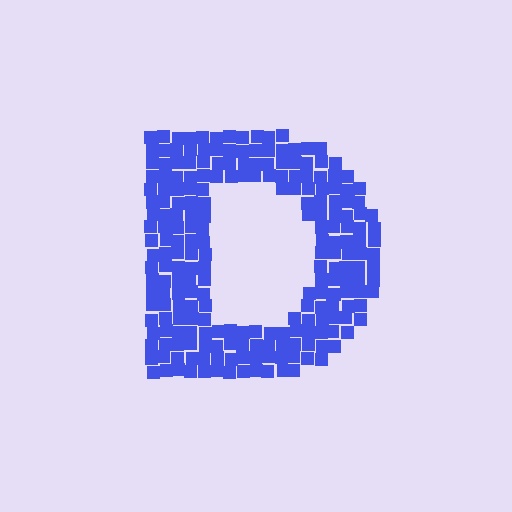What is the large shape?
The large shape is the letter D.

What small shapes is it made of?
It is made of small squares.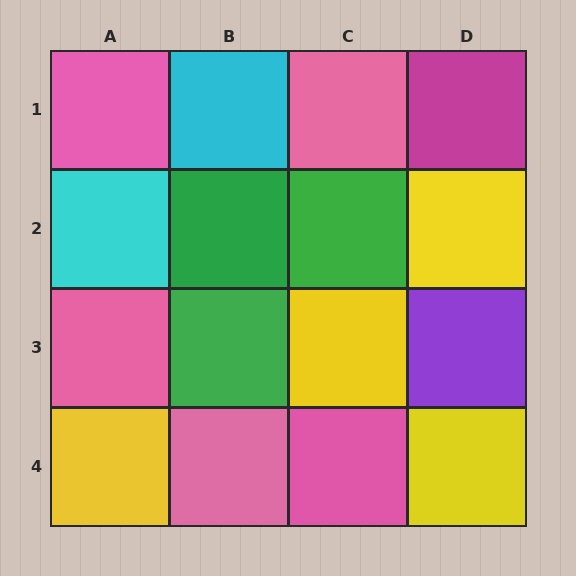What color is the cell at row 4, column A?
Yellow.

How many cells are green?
3 cells are green.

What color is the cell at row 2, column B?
Green.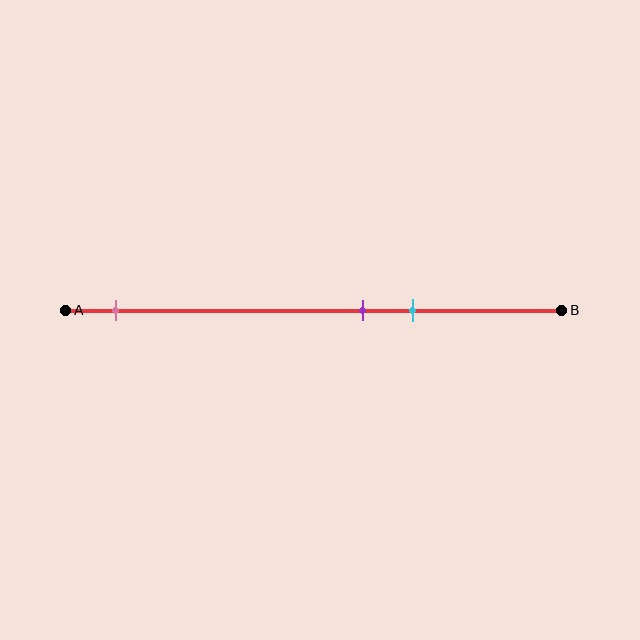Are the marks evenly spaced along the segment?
No, the marks are not evenly spaced.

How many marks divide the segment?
There are 3 marks dividing the segment.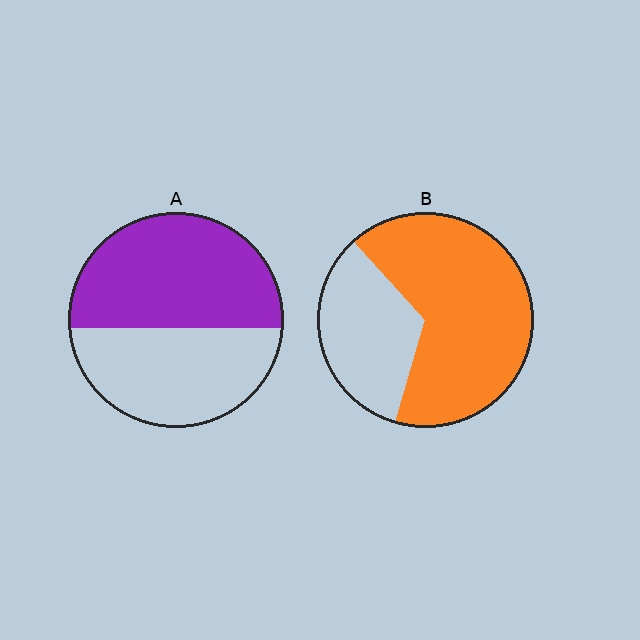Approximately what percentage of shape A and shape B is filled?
A is approximately 55% and B is approximately 65%.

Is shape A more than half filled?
Yes.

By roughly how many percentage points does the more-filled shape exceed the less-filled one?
By roughly 10 percentage points (B over A).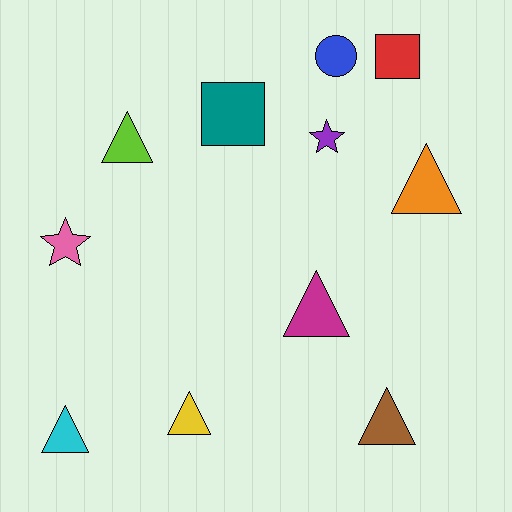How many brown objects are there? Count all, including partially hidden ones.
There is 1 brown object.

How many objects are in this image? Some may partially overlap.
There are 11 objects.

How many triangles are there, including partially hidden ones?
There are 6 triangles.